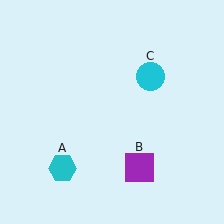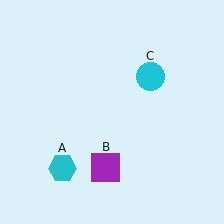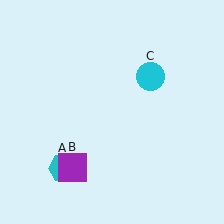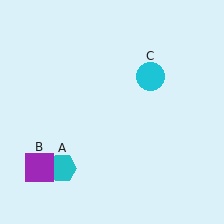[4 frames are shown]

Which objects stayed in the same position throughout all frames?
Cyan hexagon (object A) and cyan circle (object C) remained stationary.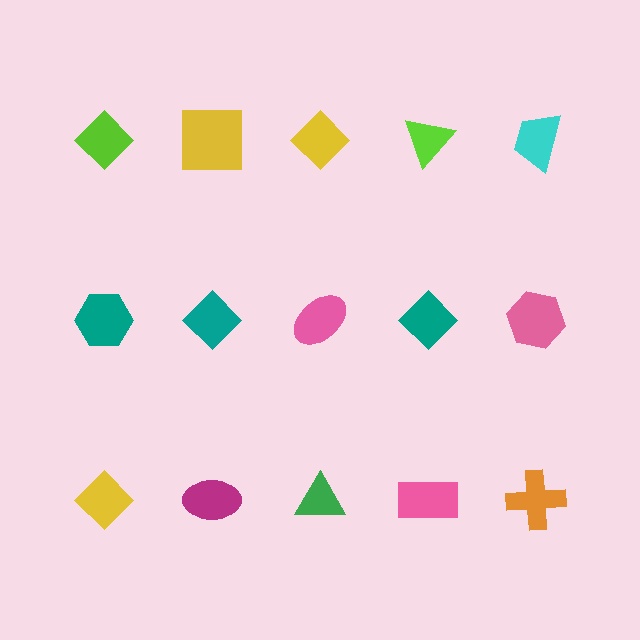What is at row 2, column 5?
A pink hexagon.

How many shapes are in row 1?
5 shapes.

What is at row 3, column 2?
A magenta ellipse.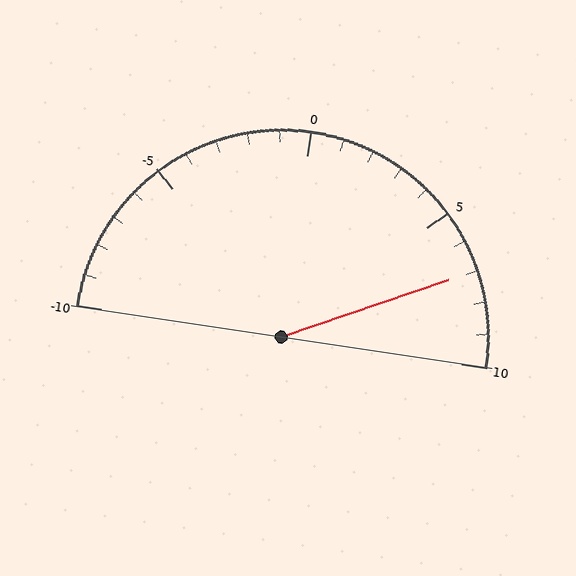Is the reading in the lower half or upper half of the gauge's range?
The reading is in the upper half of the range (-10 to 10).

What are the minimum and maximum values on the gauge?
The gauge ranges from -10 to 10.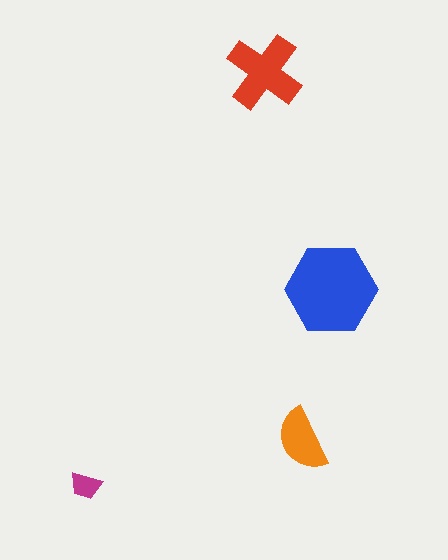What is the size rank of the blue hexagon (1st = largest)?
1st.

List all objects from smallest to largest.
The magenta trapezoid, the orange semicircle, the red cross, the blue hexagon.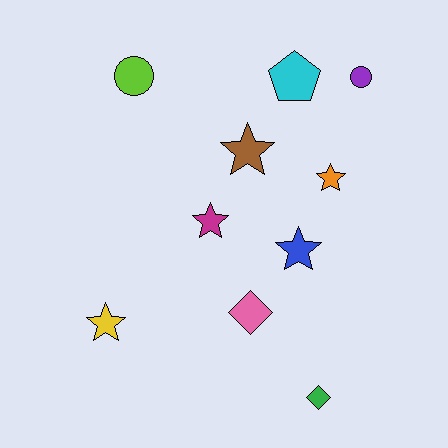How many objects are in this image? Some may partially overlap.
There are 10 objects.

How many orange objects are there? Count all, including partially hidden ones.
There is 1 orange object.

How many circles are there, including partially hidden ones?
There are 2 circles.